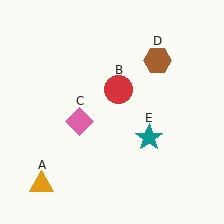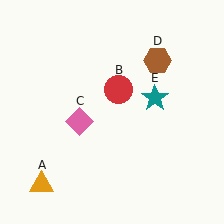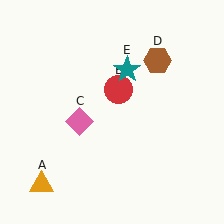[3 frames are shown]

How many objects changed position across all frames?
1 object changed position: teal star (object E).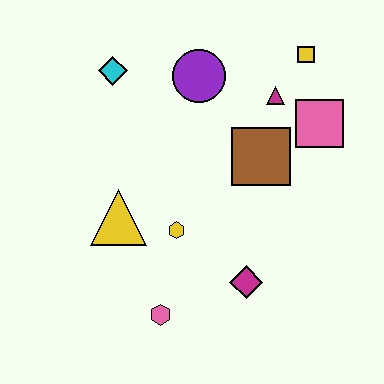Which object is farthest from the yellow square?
The pink hexagon is farthest from the yellow square.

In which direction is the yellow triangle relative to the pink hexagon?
The yellow triangle is above the pink hexagon.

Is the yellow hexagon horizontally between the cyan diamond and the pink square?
Yes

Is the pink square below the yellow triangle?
No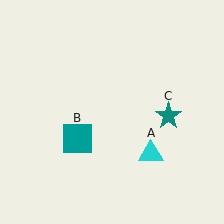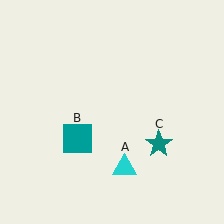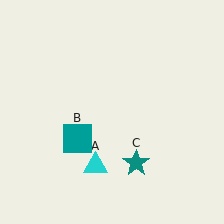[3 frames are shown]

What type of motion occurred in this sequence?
The cyan triangle (object A), teal star (object C) rotated clockwise around the center of the scene.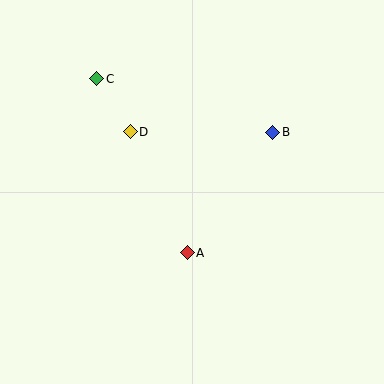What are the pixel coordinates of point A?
Point A is at (187, 253).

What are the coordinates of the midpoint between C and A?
The midpoint between C and A is at (142, 166).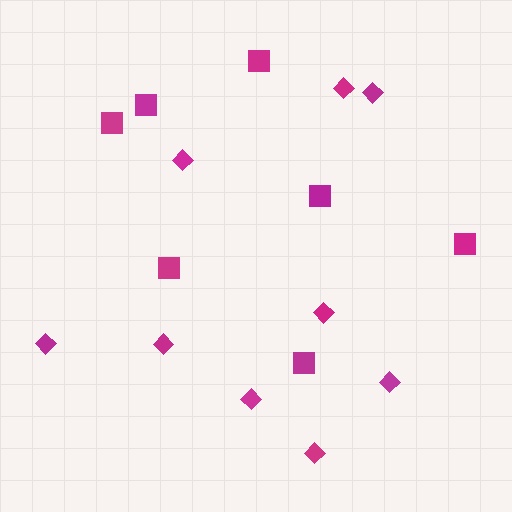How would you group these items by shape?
There are 2 groups: one group of diamonds (9) and one group of squares (7).